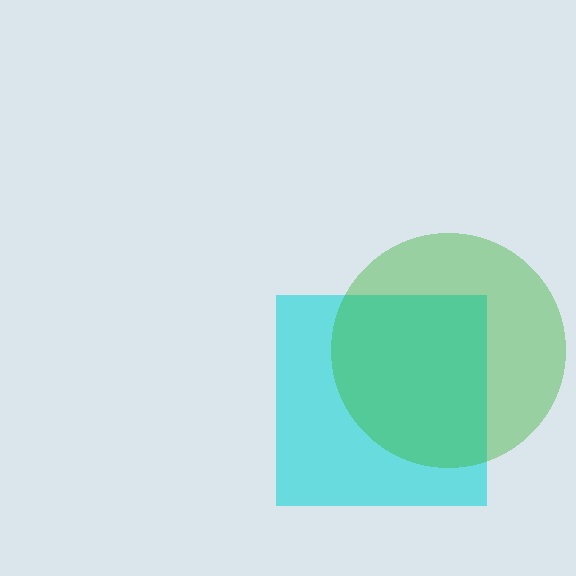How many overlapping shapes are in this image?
There are 2 overlapping shapes in the image.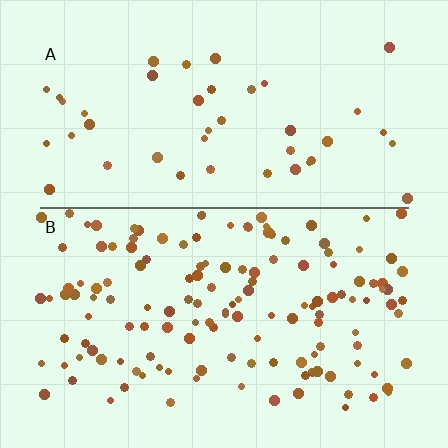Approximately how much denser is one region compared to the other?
Approximately 3.3× — region B over region A.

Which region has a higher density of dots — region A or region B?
B (the bottom).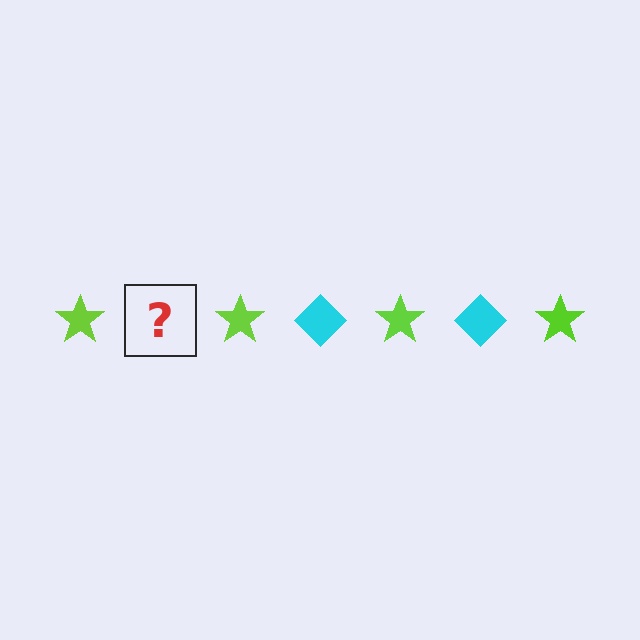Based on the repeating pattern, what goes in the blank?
The blank should be a cyan diamond.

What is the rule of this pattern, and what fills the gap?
The rule is that the pattern alternates between lime star and cyan diamond. The gap should be filled with a cyan diamond.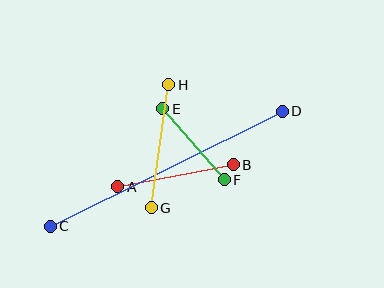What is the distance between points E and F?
The distance is approximately 94 pixels.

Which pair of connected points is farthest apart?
Points C and D are farthest apart.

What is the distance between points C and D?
The distance is approximately 259 pixels.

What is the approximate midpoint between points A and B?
The midpoint is at approximately (175, 176) pixels.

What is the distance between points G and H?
The distance is approximately 124 pixels.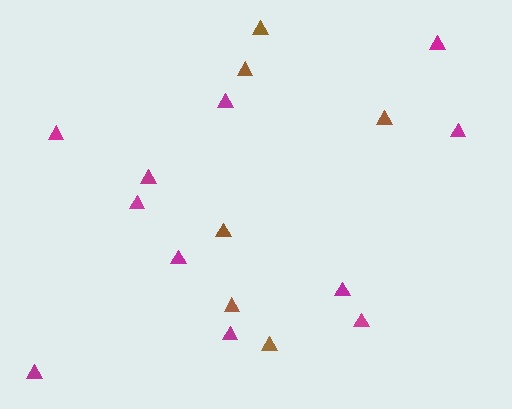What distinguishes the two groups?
There are 2 groups: one group of magenta triangles (11) and one group of brown triangles (6).